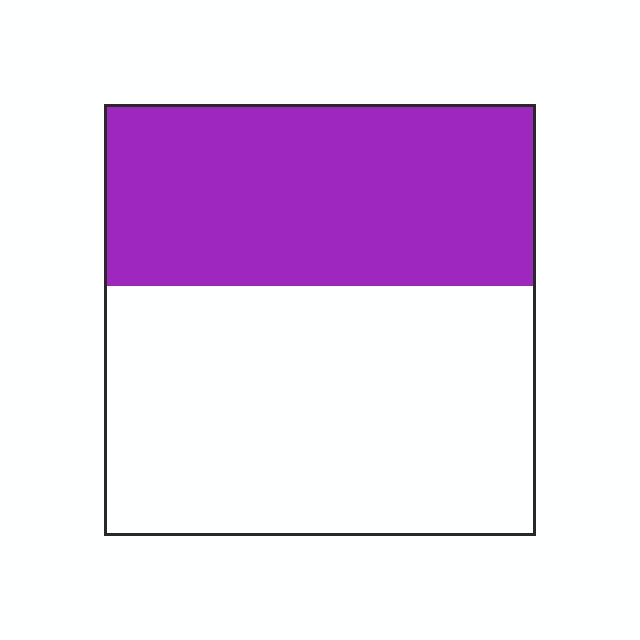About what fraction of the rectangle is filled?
About two fifths (2/5).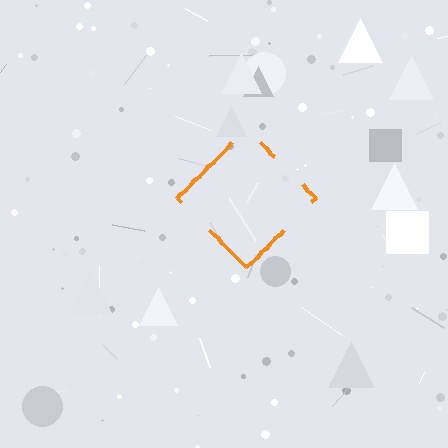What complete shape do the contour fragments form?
The contour fragments form a diamond.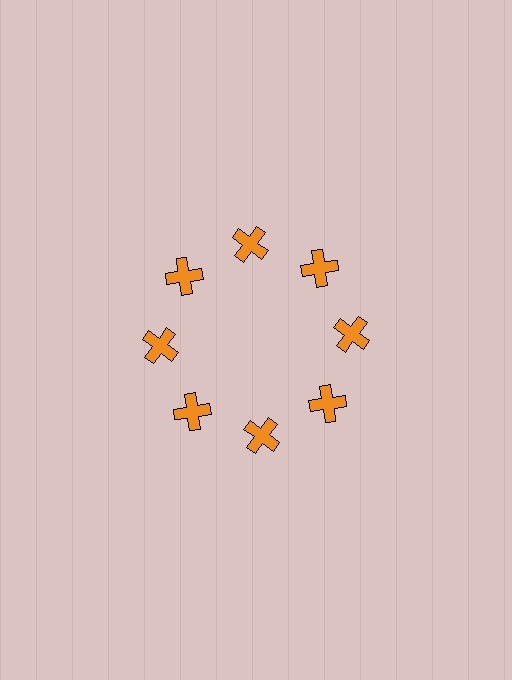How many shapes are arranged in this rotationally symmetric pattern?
There are 8 shapes, arranged in 8 groups of 1.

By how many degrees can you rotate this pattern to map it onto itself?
The pattern maps onto itself every 45 degrees of rotation.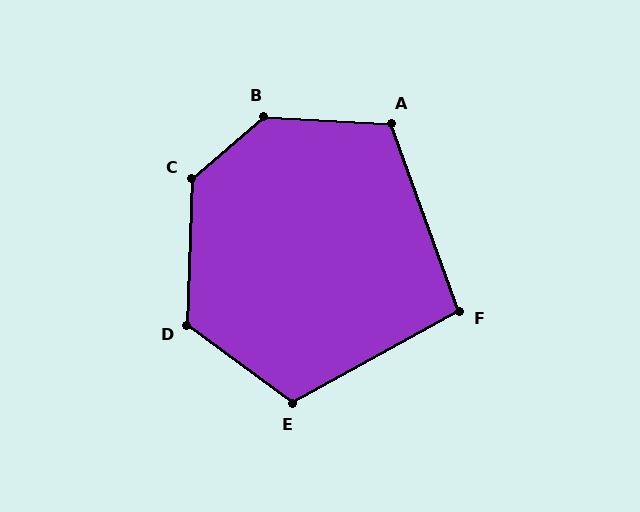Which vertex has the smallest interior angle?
F, at approximately 99 degrees.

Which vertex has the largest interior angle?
B, at approximately 136 degrees.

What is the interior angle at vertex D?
Approximately 125 degrees (obtuse).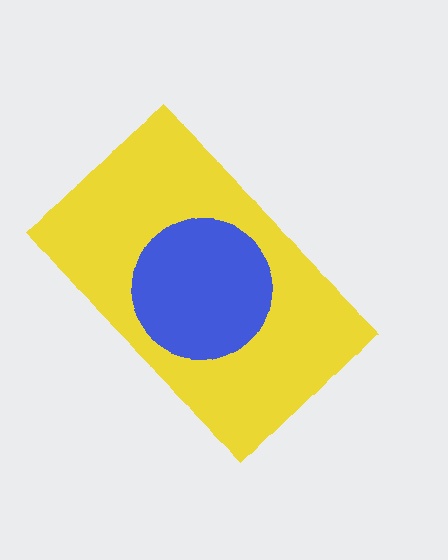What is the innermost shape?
The blue circle.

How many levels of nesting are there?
2.